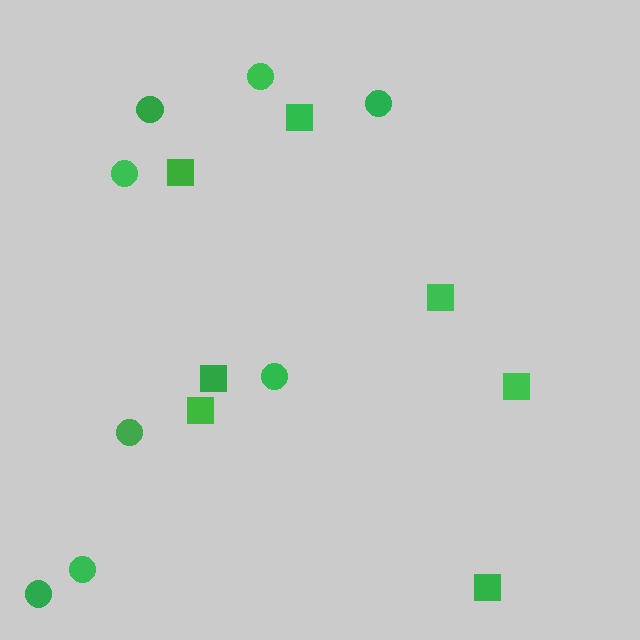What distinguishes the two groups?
There are 2 groups: one group of squares (7) and one group of circles (8).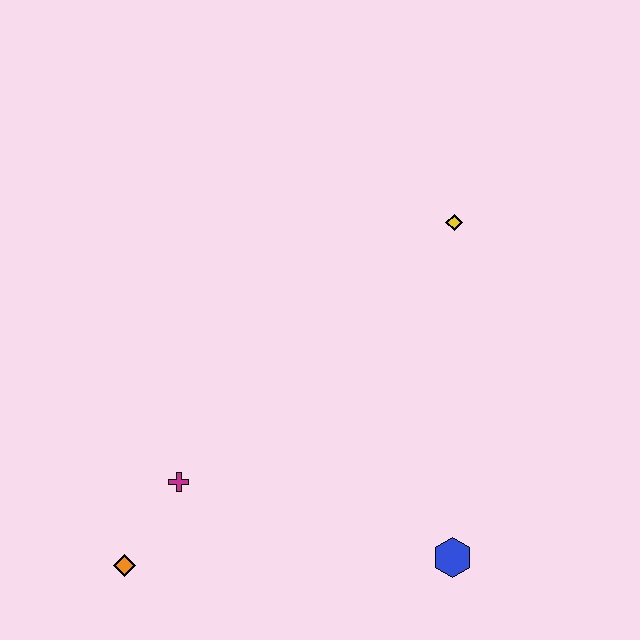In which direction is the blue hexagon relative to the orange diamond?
The blue hexagon is to the right of the orange diamond.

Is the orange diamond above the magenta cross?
No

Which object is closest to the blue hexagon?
The magenta cross is closest to the blue hexagon.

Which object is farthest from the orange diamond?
The yellow diamond is farthest from the orange diamond.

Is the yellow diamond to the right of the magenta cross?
Yes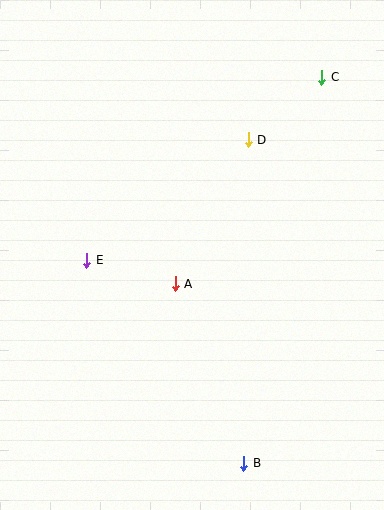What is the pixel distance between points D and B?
The distance between D and B is 323 pixels.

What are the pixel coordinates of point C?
Point C is at (322, 77).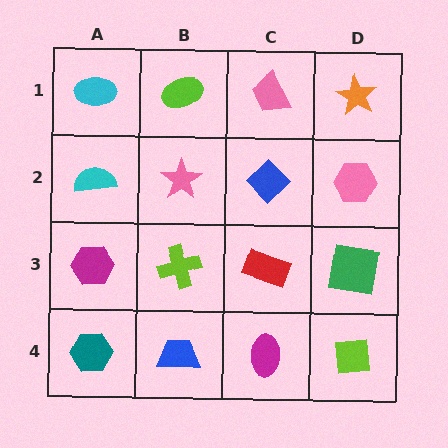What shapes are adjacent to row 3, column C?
A blue diamond (row 2, column C), a magenta ellipse (row 4, column C), a lime cross (row 3, column B), a green square (row 3, column D).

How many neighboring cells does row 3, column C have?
4.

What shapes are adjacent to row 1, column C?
A blue diamond (row 2, column C), a lime ellipse (row 1, column B), an orange star (row 1, column D).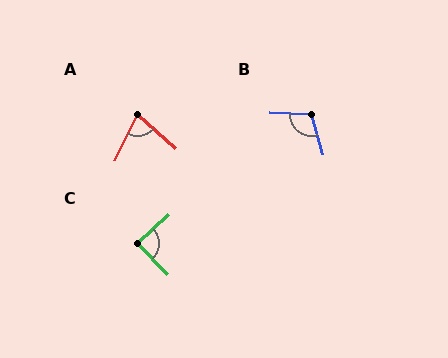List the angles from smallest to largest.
A (74°), C (88°), B (109°).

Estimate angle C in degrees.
Approximately 88 degrees.